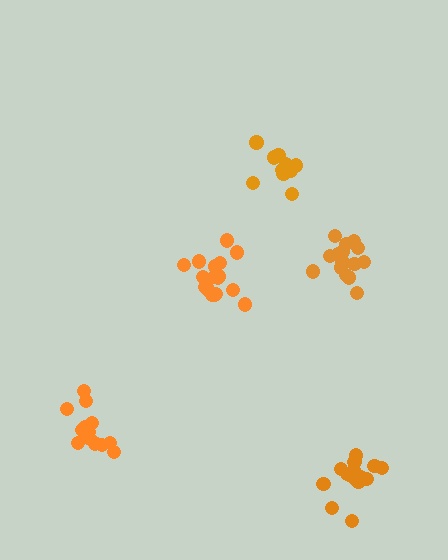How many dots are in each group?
Group 1: 17 dots, Group 2: 16 dots, Group 3: 11 dots, Group 4: 14 dots, Group 5: 17 dots (75 total).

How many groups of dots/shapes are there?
There are 5 groups.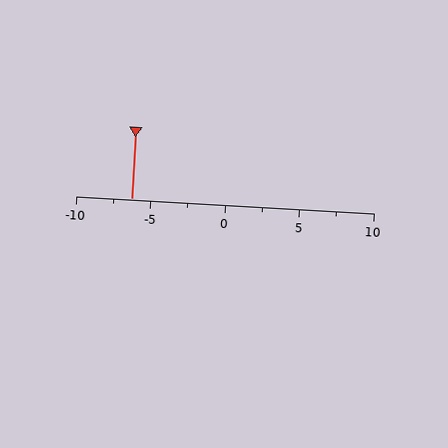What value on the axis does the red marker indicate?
The marker indicates approximately -6.2.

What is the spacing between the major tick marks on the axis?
The major ticks are spaced 5 apart.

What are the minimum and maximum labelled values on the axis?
The axis runs from -10 to 10.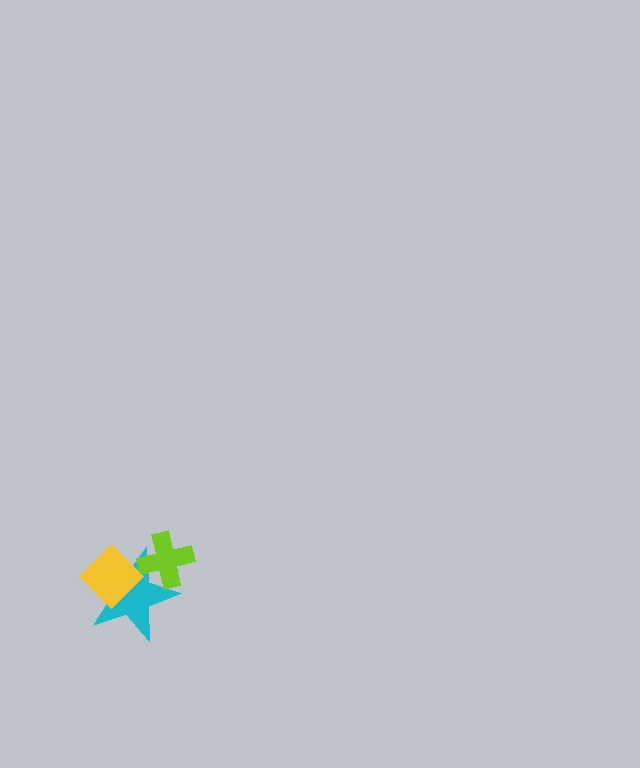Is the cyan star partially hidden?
Yes, it is partially covered by another shape.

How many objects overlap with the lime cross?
1 object overlaps with the lime cross.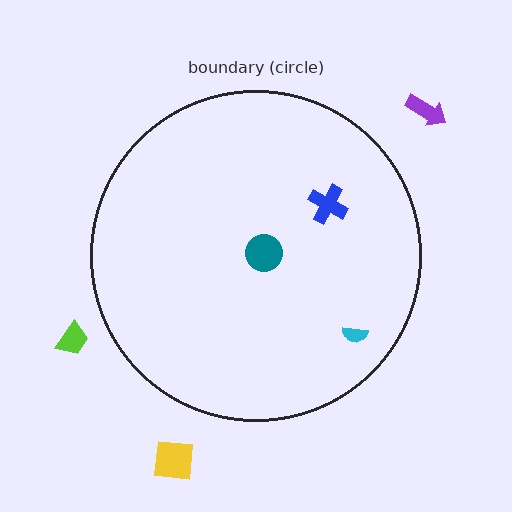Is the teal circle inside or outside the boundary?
Inside.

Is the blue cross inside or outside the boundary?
Inside.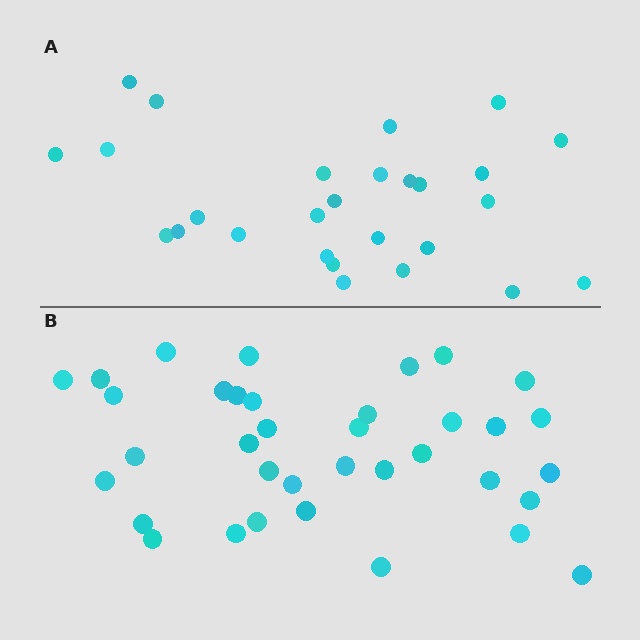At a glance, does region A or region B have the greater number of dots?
Region B (the bottom region) has more dots.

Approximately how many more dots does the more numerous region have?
Region B has roughly 8 or so more dots than region A.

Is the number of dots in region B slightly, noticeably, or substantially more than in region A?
Region B has noticeably more, but not dramatically so. The ratio is roughly 1.3 to 1.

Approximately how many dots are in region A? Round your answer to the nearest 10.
About 30 dots. (The exact count is 27, which rounds to 30.)